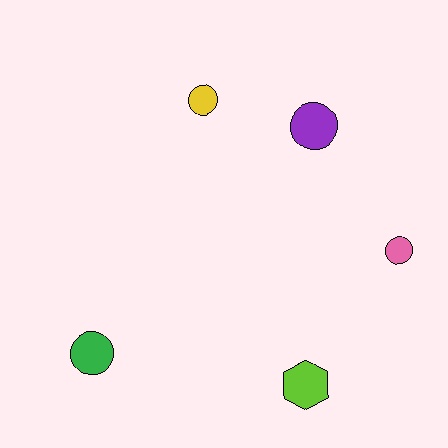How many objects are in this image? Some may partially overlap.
There are 5 objects.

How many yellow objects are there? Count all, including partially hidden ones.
There is 1 yellow object.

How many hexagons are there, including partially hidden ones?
There is 1 hexagon.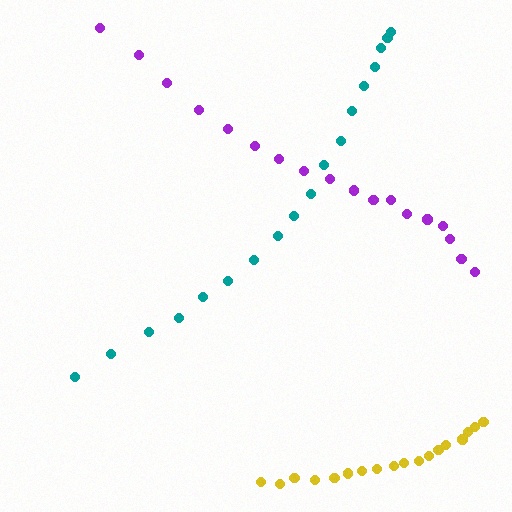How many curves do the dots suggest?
There are 3 distinct paths.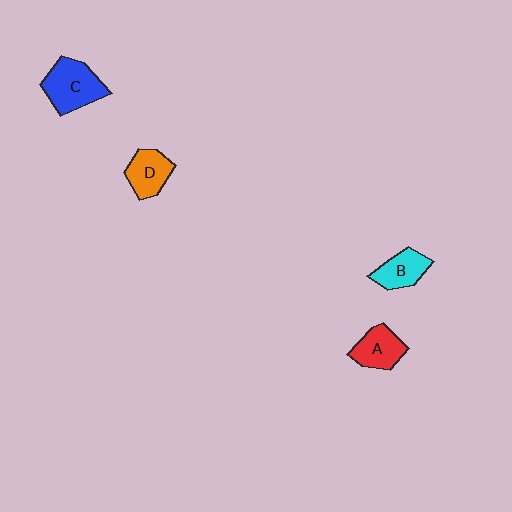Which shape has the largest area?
Shape C (blue).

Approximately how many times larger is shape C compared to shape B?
Approximately 1.5 times.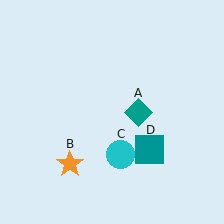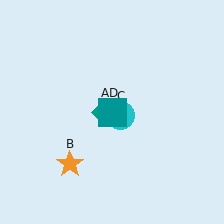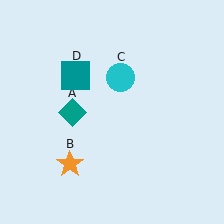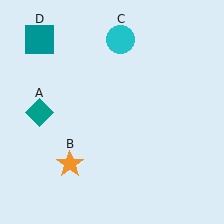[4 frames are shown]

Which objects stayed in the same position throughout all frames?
Orange star (object B) remained stationary.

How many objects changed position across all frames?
3 objects changed position: teal diamond (object A), cyan circle (object C), teal square (object D).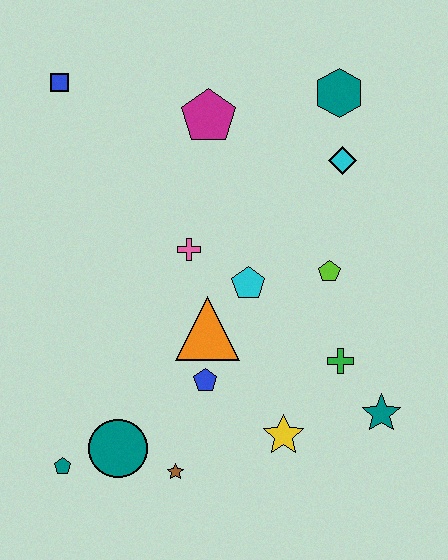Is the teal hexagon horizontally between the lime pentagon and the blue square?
No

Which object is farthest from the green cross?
The blue square is farthest from the green cross.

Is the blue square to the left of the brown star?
Yes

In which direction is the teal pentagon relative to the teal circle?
The teal pentagon is to the left of the teal circle.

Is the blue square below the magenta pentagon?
No